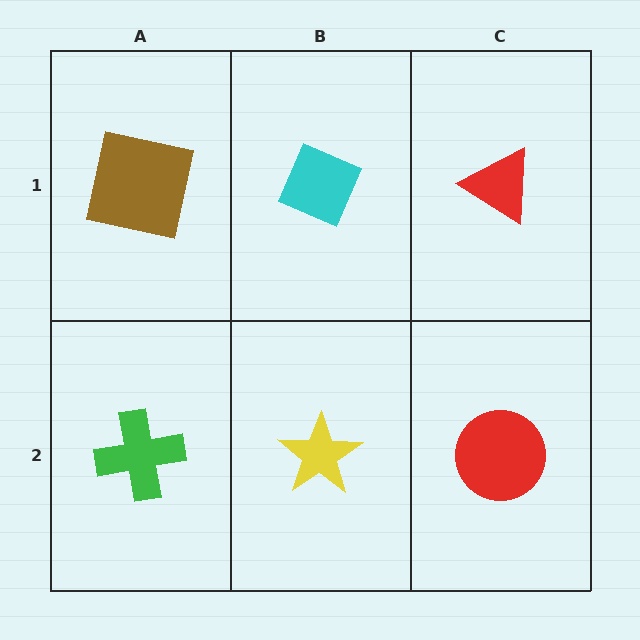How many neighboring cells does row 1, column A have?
2.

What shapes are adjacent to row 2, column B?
A cyan diamond (row 1, column B), a green cross (row 2, column A), a red circle (row 2, column C).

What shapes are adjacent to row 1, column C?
A red circle (row 2, column C), a cyan diamond (row 1, column B).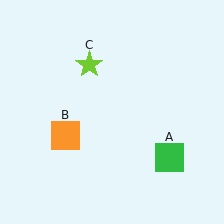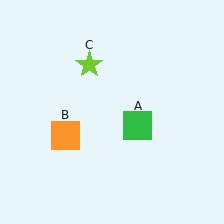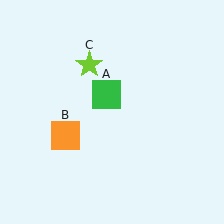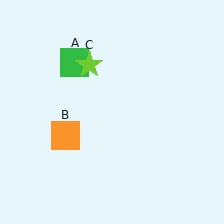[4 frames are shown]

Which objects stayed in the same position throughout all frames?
Orange square (object B) and lime star (object C) remained stationary.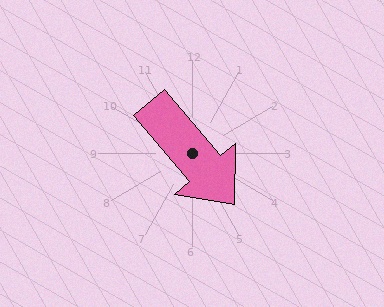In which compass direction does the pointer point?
Southeast.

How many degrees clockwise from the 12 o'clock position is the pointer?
Approximately 140 degrees.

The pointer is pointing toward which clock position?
Roughly 5 o'clock.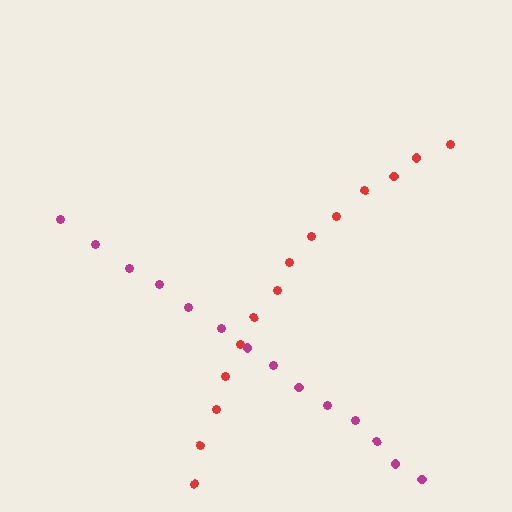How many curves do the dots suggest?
There are 2 distinct paths.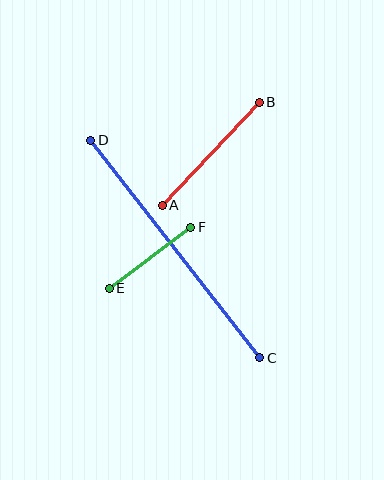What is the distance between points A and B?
The distance is approximately 142 pixels.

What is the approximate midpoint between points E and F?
The midpoint is at approximately (150, 258) pixels.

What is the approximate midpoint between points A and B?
The midpoint is at approximately (211, 154) pixels.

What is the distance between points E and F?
The distance is approximately 102 pixels.